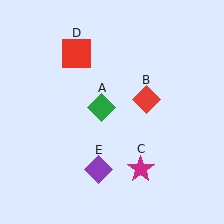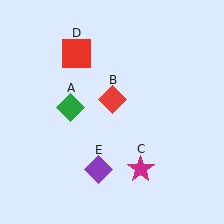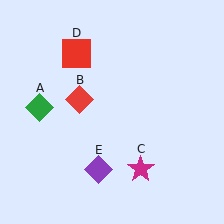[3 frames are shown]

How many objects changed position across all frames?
2 objects changed position: green diamond (object A), red diamond (object B).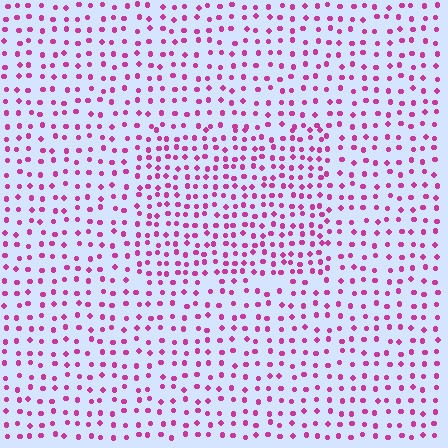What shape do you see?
I see a rectangle.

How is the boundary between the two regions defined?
The boundary is defined by a change in element density (approximately 1.6x ratio). All elements are the same color, size, and shape.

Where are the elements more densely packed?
The elements are more densely packed inside the rectangle boundary.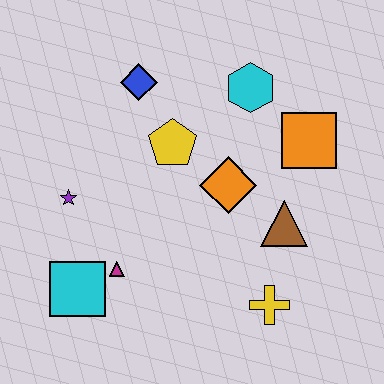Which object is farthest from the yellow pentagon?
The yellow cross is farthest from the yellow pentagon.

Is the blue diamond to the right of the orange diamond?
No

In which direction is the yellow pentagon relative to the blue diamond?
The yellow pentagon is below the blue diamond.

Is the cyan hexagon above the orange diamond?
Yes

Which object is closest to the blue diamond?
The yellow pentagon is closest to the blue diamond.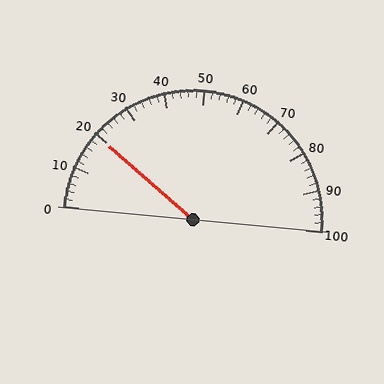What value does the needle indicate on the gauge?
The needle indicates approximately 20.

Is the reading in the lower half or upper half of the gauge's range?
The reading is in the lower half of the range (0 to 100).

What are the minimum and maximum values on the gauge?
The gauge ranges from 0 to 100.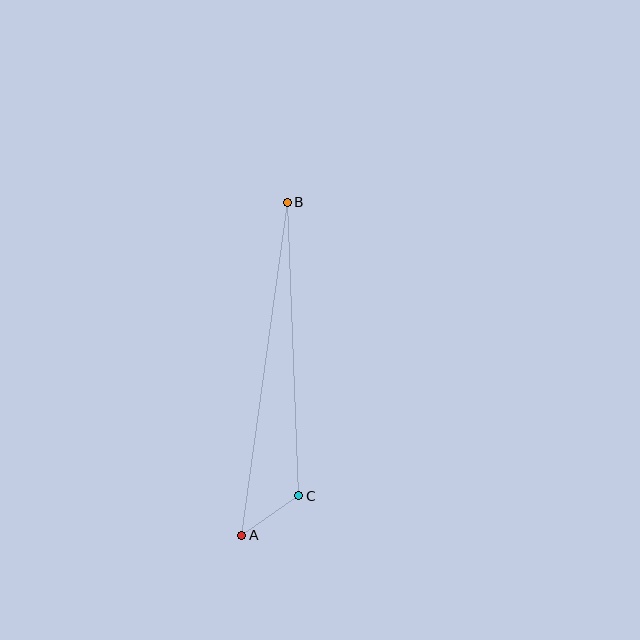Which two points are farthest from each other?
Points A and B are farthest from each other.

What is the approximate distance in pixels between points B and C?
The distance between B and C is approximately 294 pixels.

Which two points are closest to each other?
Points A and C are closest to each other.